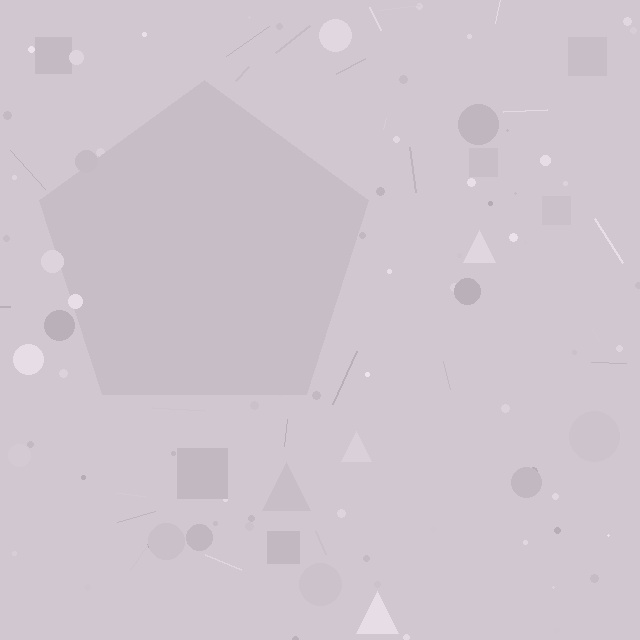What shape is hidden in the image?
A pentagon is hidden in the image.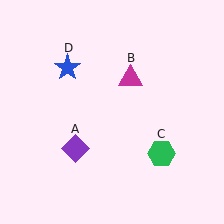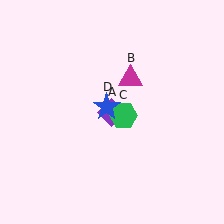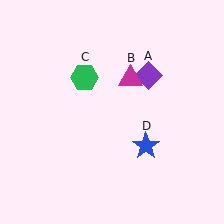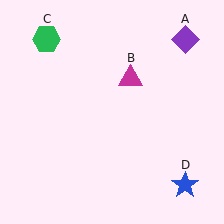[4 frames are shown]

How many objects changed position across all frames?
3 objects changed position: purple diamond (object A), green hexagon (object C), blue star (object D).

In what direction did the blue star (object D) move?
The blue star (object D) moved down and to the right.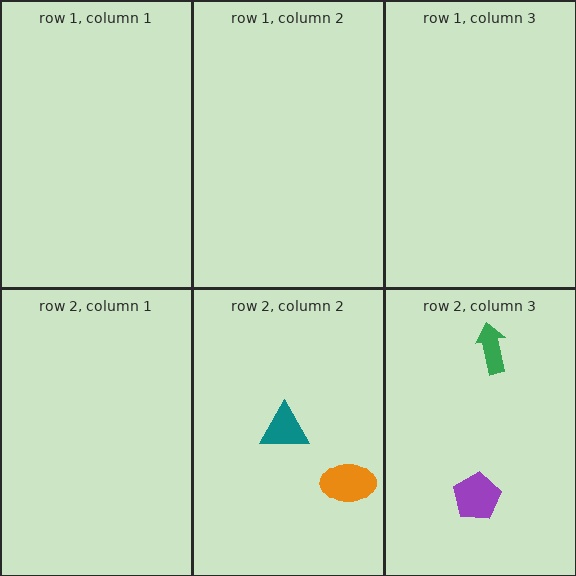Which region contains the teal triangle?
The row 2, column 2 region.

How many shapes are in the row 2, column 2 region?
2.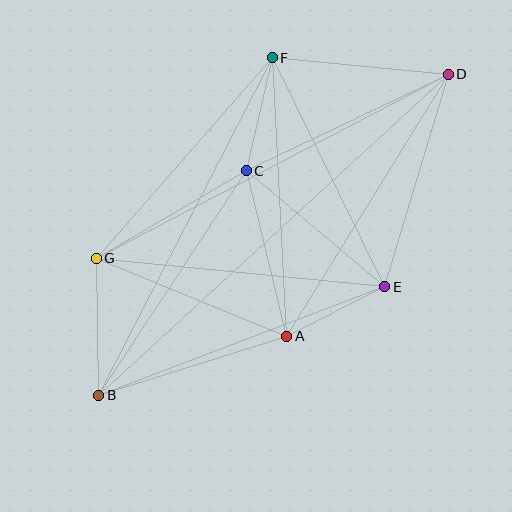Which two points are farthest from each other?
Points B and D are farthest from each other.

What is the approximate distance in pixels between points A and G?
The distance between A and G is approximately 206 pixels.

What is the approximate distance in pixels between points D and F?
The distance between D and F is approximately 177 pixels.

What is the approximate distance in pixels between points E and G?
The distance between E and G is approximately 290 pixels.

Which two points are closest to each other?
Points A and E are closest to each other.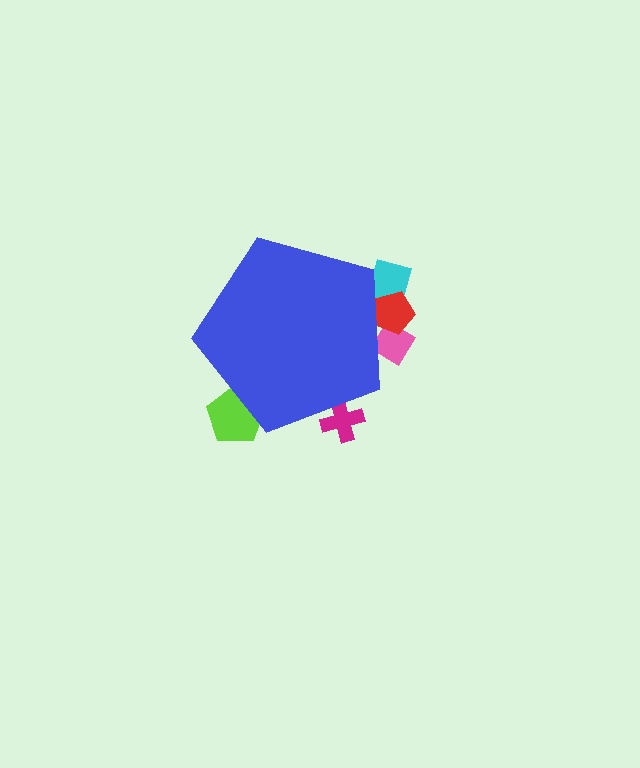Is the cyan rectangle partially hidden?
Yes, the cyan rectangle is partially hidden behind the blue pentagon.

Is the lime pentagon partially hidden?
Yes, the lime pentagon is partially hidden behind the blue pentagon.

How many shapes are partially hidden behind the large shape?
5 shapes are partially hidden.